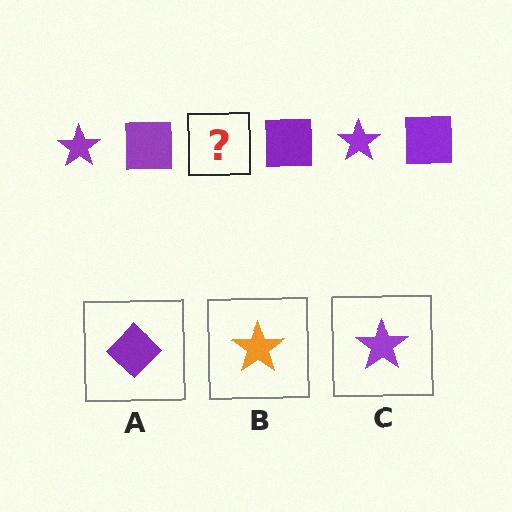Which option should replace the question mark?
Option C.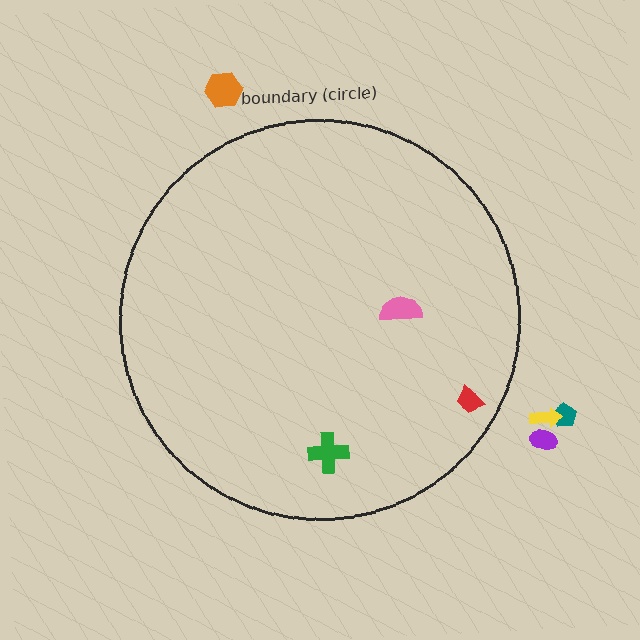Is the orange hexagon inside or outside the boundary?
Outside.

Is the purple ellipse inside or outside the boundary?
Outside.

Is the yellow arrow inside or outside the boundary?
Outside.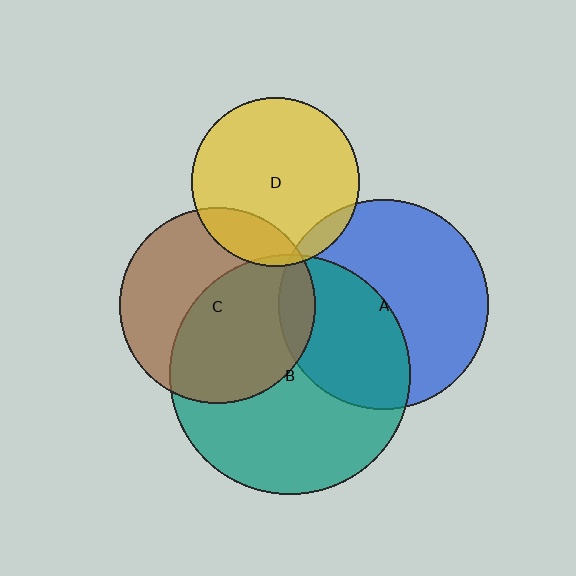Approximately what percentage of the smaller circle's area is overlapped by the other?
Approximately 5%.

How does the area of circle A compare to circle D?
Approximately 1.6 times.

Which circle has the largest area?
Circle B (teal).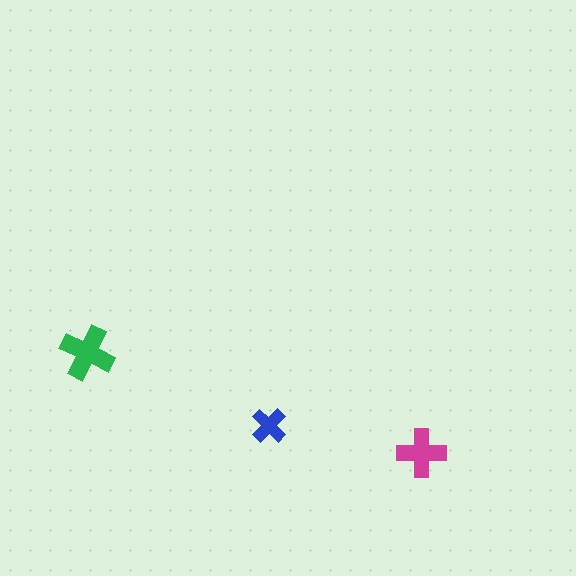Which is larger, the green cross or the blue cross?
The green one.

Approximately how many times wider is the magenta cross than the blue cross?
About 1.5 times wider.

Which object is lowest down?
The magenta cross is bottommost.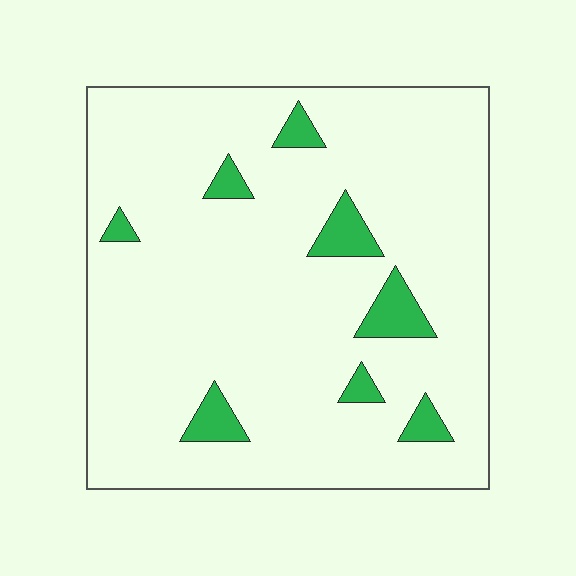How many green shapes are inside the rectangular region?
8.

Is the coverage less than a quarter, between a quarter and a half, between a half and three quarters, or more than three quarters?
Less than a quarter.